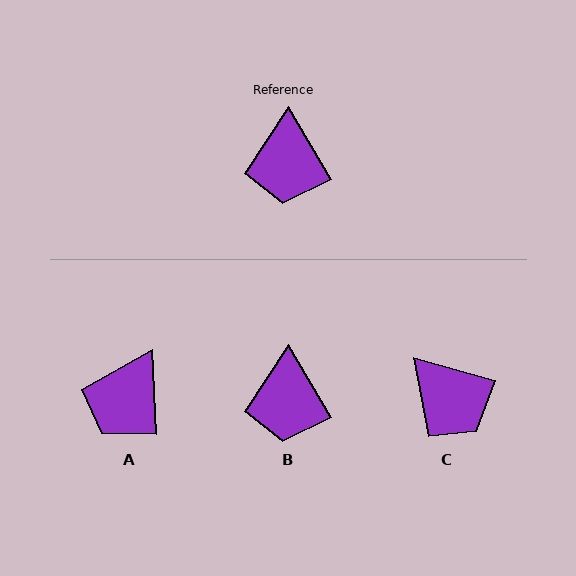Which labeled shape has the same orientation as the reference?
B.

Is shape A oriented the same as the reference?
No, it is off by about 28 degrees.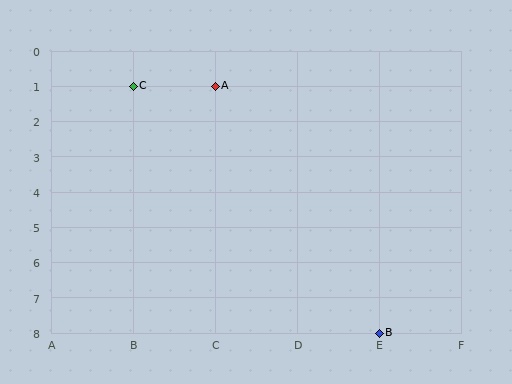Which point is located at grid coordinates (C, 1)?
Point A is at (C, 1).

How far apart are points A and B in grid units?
Points A and B are 2 columns and 7 rows apart (about 7.3 grid units diagonally).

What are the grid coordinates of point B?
Point B is at grid coordinates (E, 8).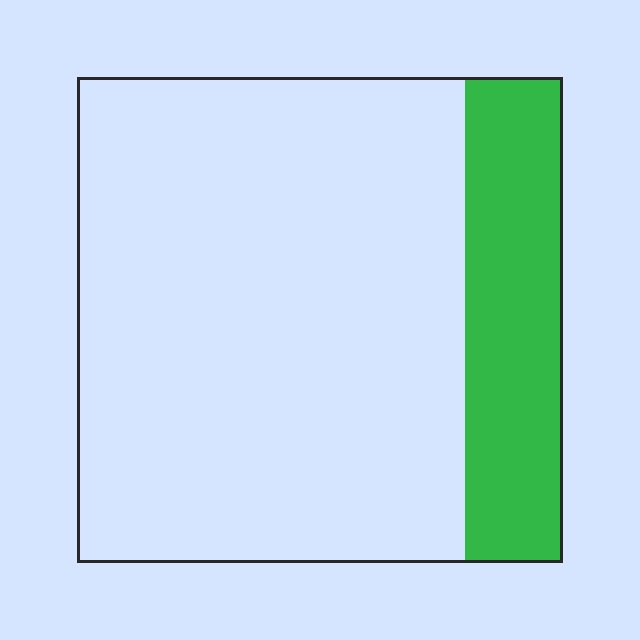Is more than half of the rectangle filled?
No.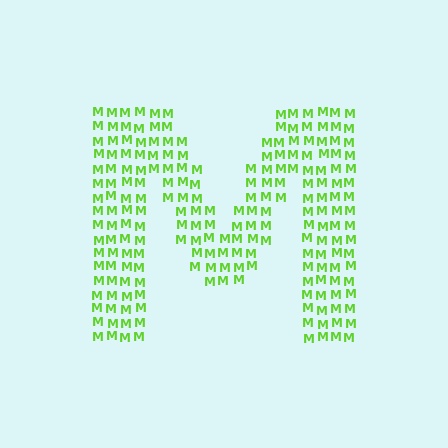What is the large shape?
The large shape is the letter M.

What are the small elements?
The small elements are letter M's.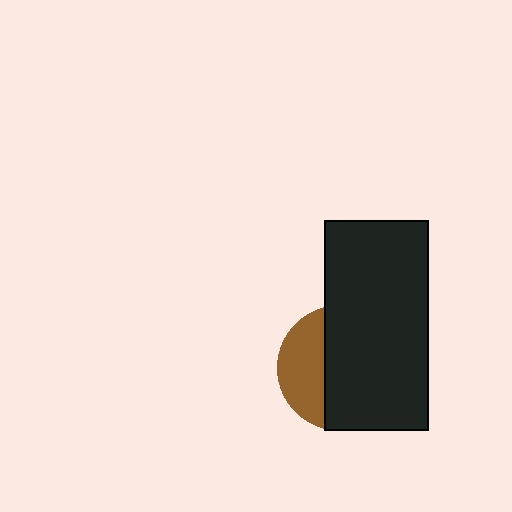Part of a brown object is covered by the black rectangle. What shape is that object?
It is a circle.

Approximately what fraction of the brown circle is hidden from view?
Roughly 67% of the brown circle is hidden behind the black rectangle.